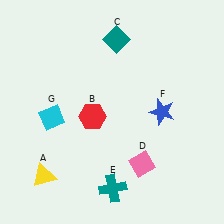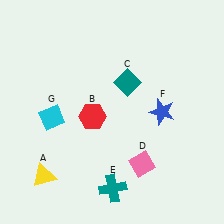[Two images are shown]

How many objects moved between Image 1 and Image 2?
1 object moved between the two images.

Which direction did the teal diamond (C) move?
The teal diamond (C) moved down.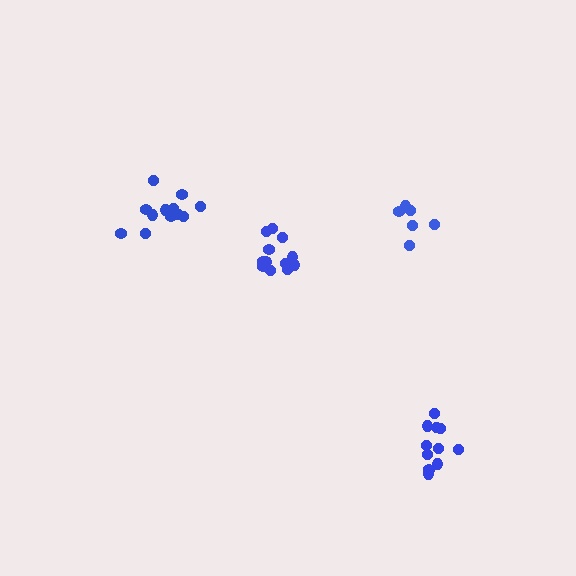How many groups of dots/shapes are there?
There are 4 groups.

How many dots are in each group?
Group 1: 12 dots, Group 2: 11 dots, Group 3: 12 dots, Group 4: 6 dots (41 total).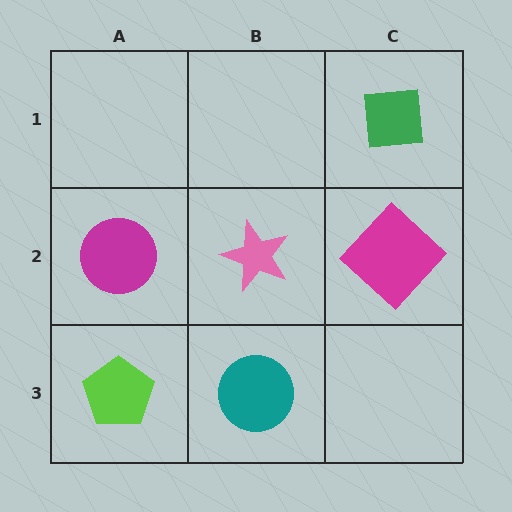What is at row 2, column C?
A magenta diamond.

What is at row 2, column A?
A magenta circle.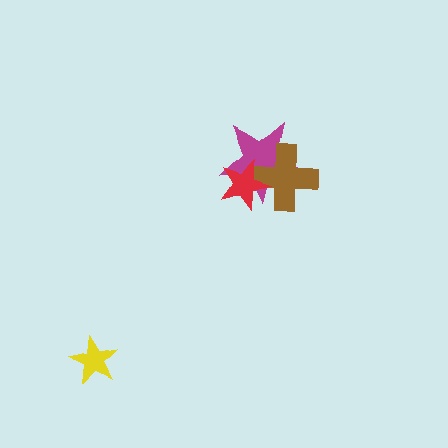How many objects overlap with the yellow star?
0 objects overlap with the yellow star.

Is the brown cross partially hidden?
Yes, it is partially covered by another shape.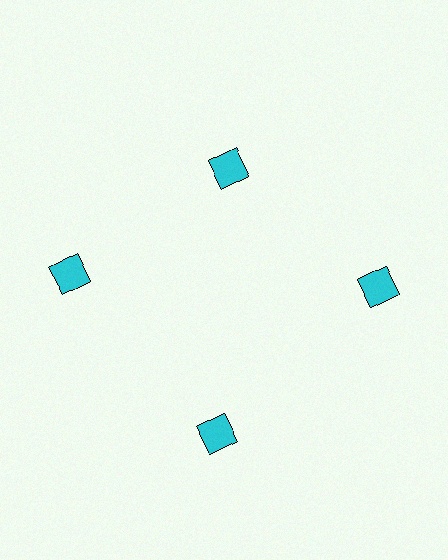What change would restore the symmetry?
The symmetry would be restored by moving it outward, back onto the ring so that all 4 squares sit at equal angles and equal distance from the center.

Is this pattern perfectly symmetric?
No. The 4 cyan squares are arranged in a ring, but one element near the 12 o'clock position is pulled inward toward the center, breaking the 4-fold rotational symmetry.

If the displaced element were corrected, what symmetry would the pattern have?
It would have 4-fold rotational symmetry — the pattern would map onto itself every 90 degrees.